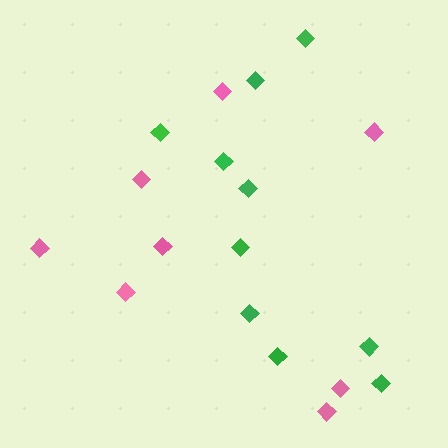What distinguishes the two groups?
There are 2 groups: one group of pink diamonds (8) and one group of green diamonds (10).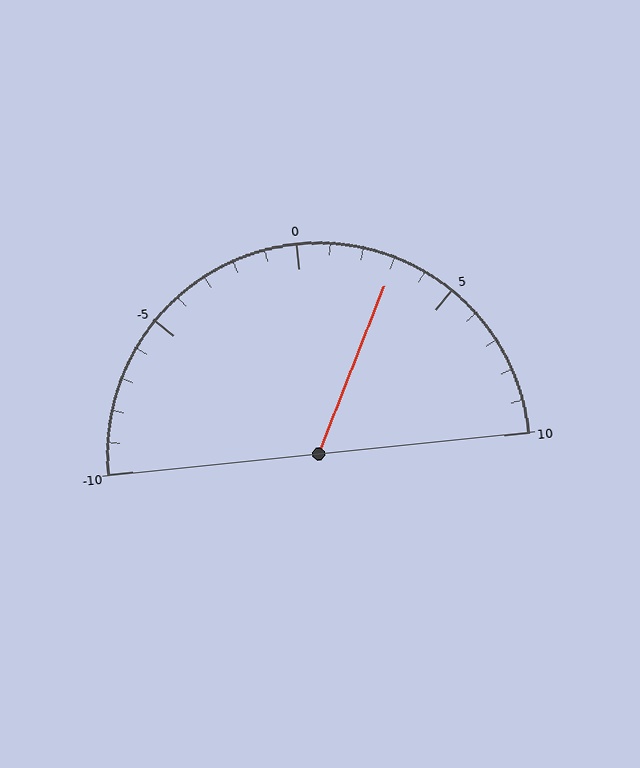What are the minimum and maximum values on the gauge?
The gauge ranges from -10 to 10.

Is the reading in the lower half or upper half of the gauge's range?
The reading is in the upper half of the range (-10 to 10).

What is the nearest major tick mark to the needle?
The nearest major tick mark is 5.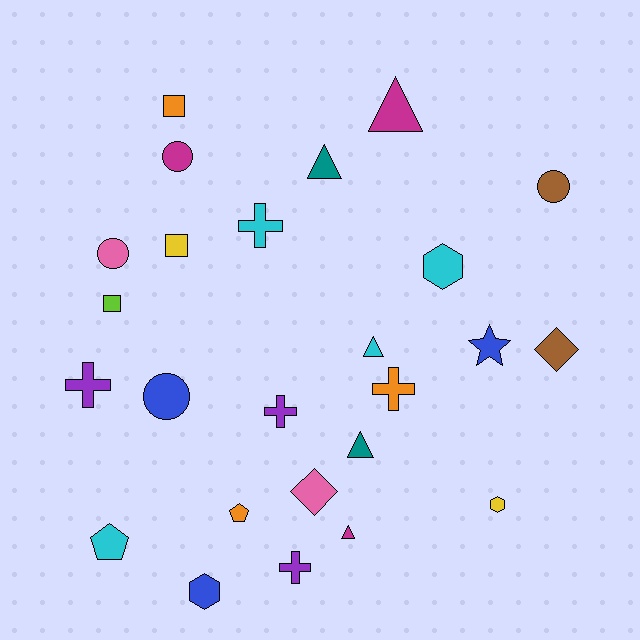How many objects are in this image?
There are 25 objects.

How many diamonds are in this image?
There are 2 diamonds.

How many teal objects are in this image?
There are 2 teal objects.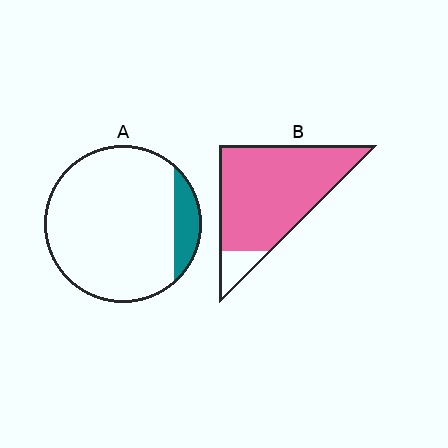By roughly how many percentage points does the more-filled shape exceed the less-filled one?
By roughly 75 percentage points (B over A).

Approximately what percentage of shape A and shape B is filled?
A is approximately 10% and B is approximately 90%.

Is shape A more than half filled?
No.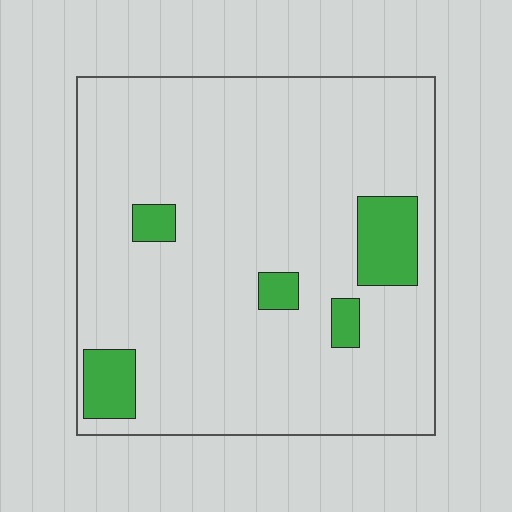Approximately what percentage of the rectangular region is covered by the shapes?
Approximately 10%.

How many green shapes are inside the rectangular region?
5.